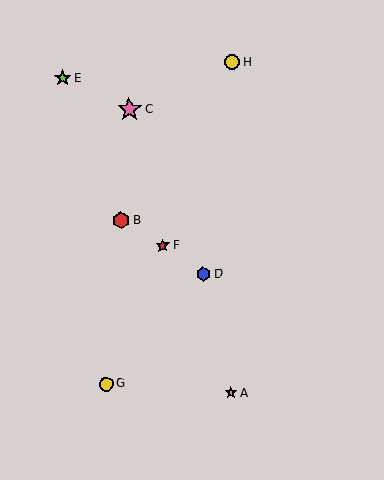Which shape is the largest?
The pink star (labeled C) is the largest.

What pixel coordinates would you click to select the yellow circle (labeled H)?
Click at (232, 62) to select the yellow circle H.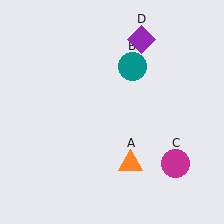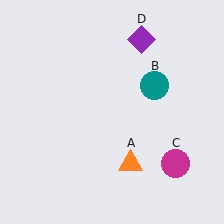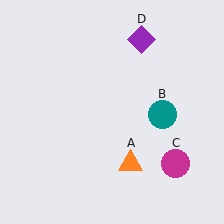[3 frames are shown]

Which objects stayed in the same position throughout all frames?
Orange triangle (object A) and magenta circle (object C) and purple diamond (object D) remained stationary.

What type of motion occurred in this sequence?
The teal circle (object B) rotated clockwise around the center of the scene.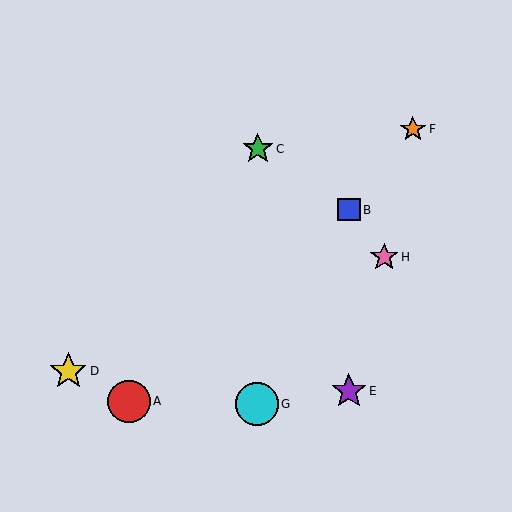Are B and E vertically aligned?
Yes, both are at x≈349.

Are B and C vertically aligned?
No, B is at x≈349 and C is at x≈258.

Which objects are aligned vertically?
Objects B, E are aligned vertically.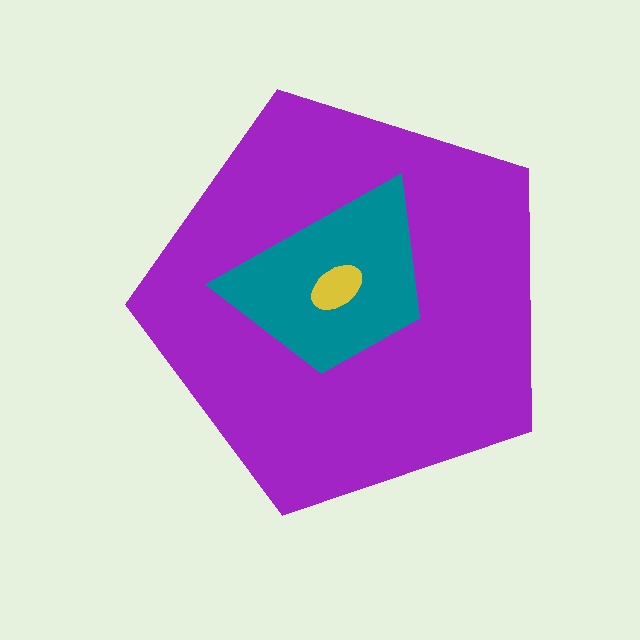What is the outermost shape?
The purple pentagon.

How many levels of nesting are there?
3.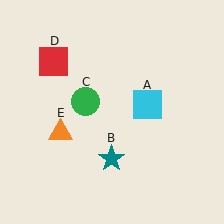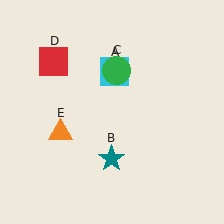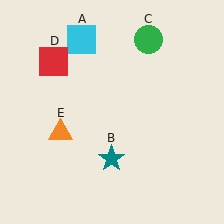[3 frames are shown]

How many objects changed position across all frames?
2 objects changed position: cyan square (object A), green circle (object C).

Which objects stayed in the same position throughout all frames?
Teal star (object B) and red square (object D) and orange triangle (object E) remained stationary.